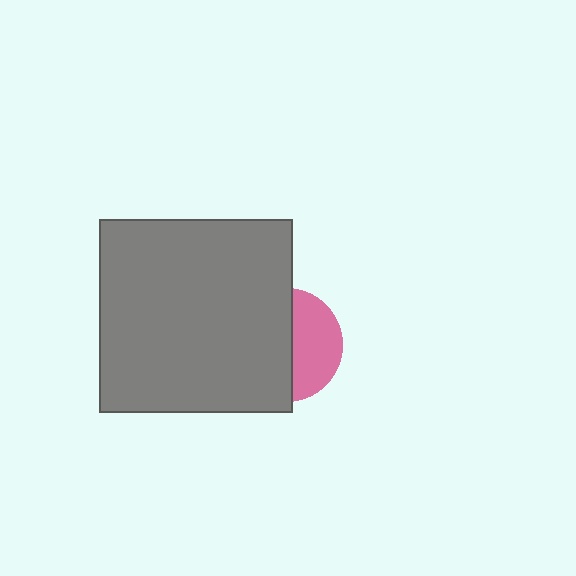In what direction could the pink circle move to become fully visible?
The pink circle could move right. That would shift it out from behind the gray square entirely.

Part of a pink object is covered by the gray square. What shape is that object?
It is a circle.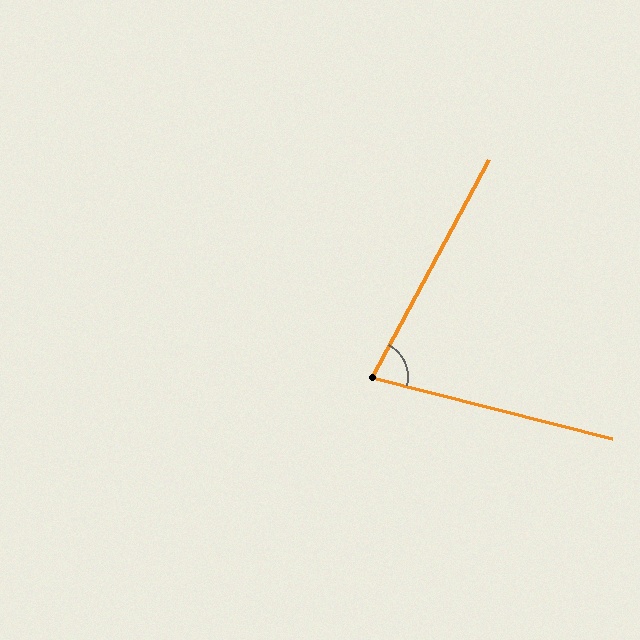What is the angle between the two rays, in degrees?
Approximately 76 degrees.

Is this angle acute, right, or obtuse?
It is acute.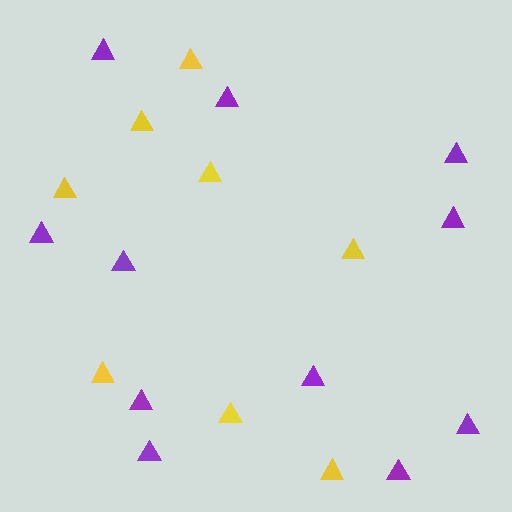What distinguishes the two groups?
There are 2 groups: one group of yellow triangles (8) and one group of purple triangles (11).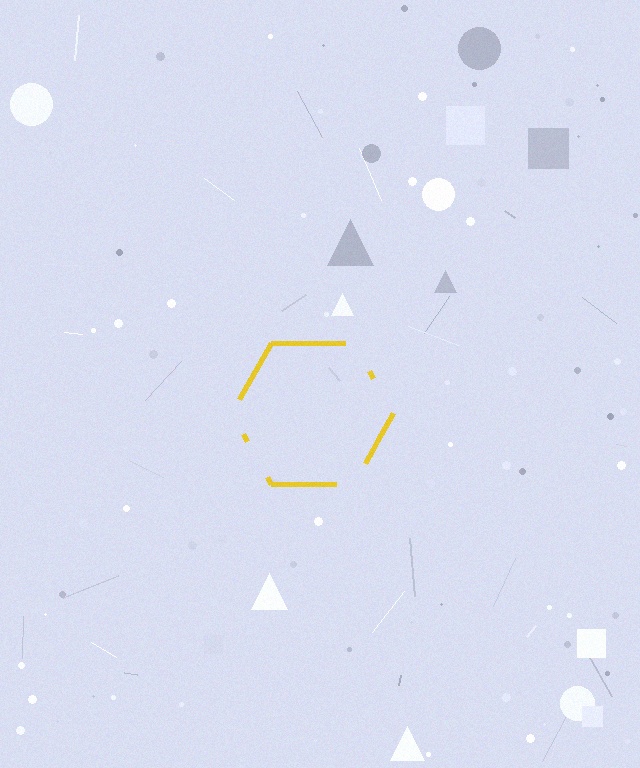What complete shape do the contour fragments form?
The contour fragments form a hexagon.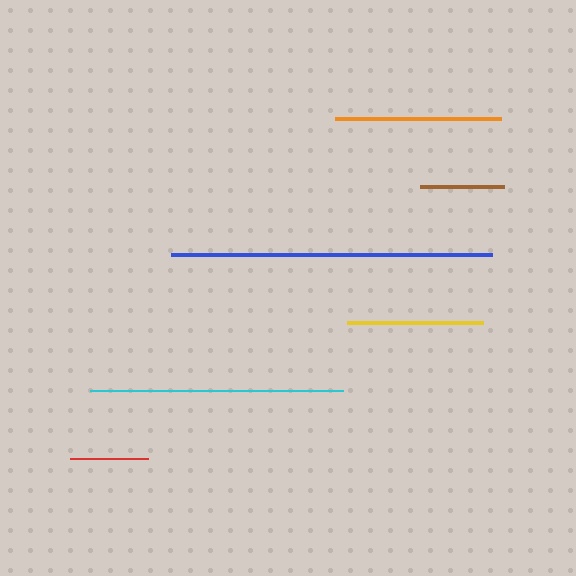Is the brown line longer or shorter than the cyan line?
The cyan line is longer than the brown line.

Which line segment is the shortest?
The red line is the shortest at approximately 78 pixels.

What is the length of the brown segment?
The brown segment is approximately 83 pixels long.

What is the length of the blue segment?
The blue segment is approximately 321 pixels long.